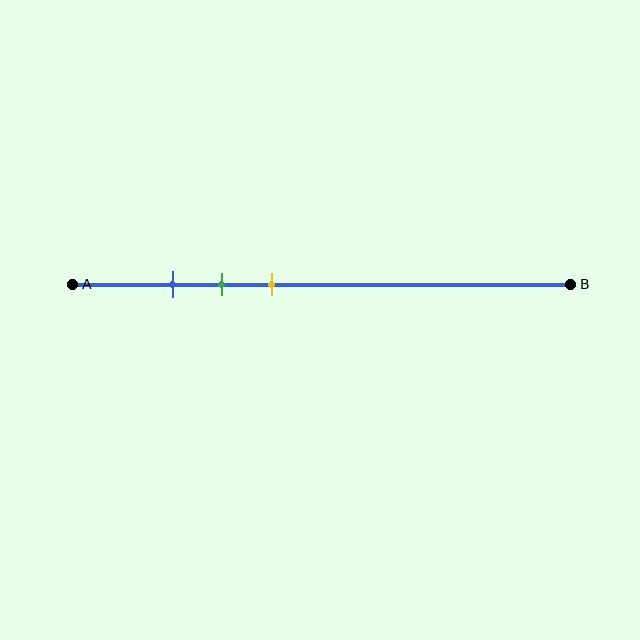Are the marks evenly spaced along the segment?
Yes, the marks are approximately evenly spaced.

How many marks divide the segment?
There are 3 marks dividing the segment.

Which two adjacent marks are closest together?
The blue and green marks are the closest adjacent pair.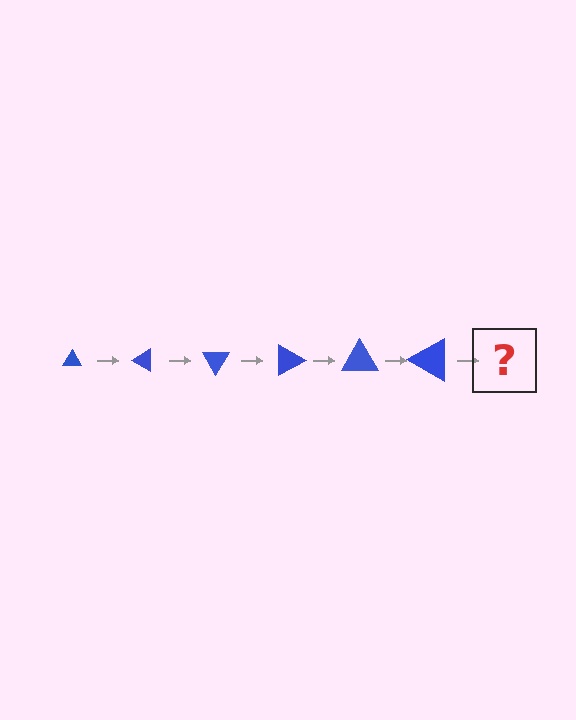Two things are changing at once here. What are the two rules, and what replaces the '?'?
The two rules are that the triangle grows larger each step and it rotates 30 degrees each step. The '?' should be a triangle, larger than the previous one and rotated 180 degrees from the start.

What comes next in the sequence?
The next element should be a triangle, larger than the previous one and rotated 180 degrees from the start.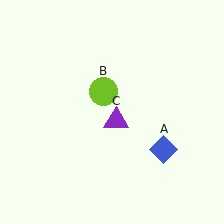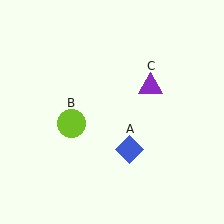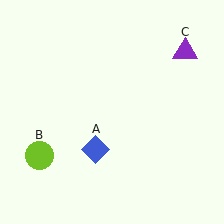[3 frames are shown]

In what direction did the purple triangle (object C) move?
The purple triangle (object C) moved up and to the right.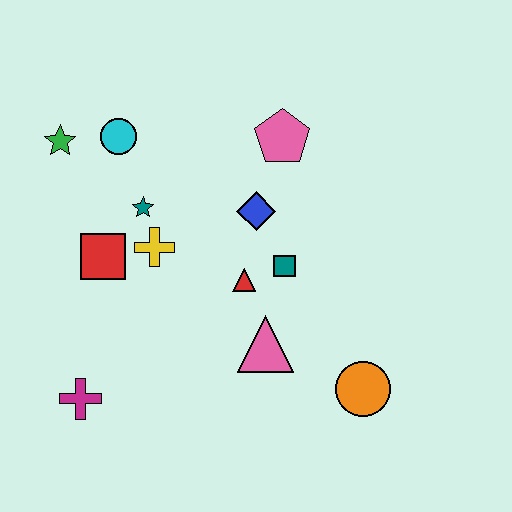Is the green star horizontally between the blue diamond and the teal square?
No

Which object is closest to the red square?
The yellow cross is closest to the red square.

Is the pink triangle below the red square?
Yes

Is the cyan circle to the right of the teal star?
No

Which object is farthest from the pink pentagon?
The magenta cross is farthest from the pink pentagon.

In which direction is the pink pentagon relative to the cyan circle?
The pink pentagon is to the right of the cyan circle.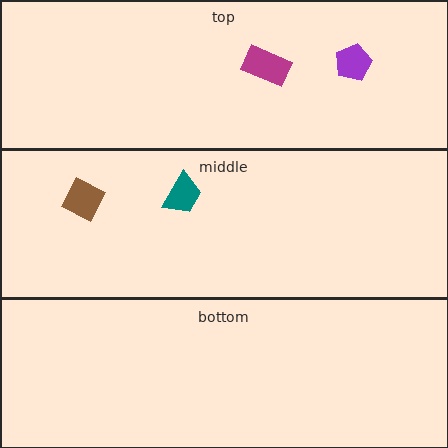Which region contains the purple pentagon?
The top region.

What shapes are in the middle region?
The brown square, the teal trapezoid.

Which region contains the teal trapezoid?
The middle region.